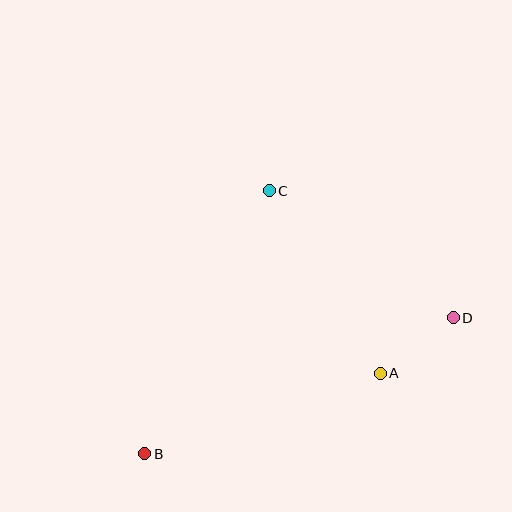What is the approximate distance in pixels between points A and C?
The distance between A and C is approximately 213 pixels.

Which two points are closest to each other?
Points A and D are closest to each other.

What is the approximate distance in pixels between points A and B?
The distance between A and B is approximately 249 pixels.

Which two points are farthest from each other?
Points B and D are farthest from each other.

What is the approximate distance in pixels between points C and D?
The distance between C and D is approximately 224 pixels.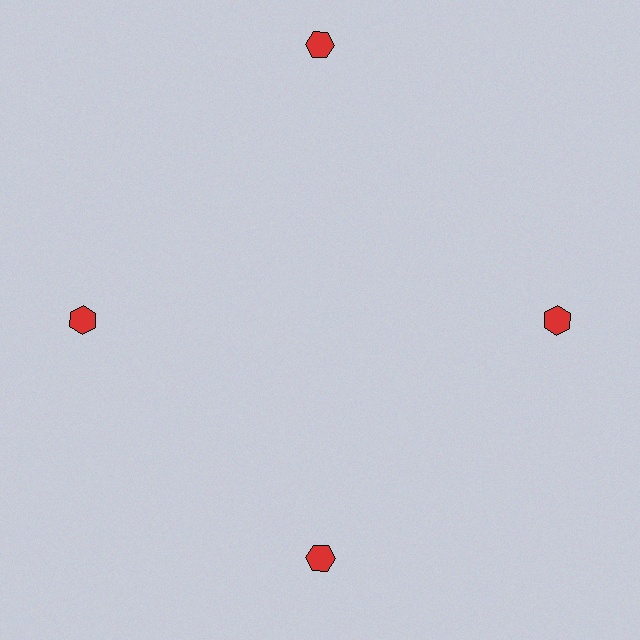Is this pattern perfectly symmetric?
No. The 4 red hexagons are arranged in a ring, but one element near the 12 o'clock position is pushed outward from the center, breaking the 4-fold rotational symmetry.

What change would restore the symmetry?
The symmetry would be restored by moving it inward, back onto the ring so that all 4 hexagons sit at equal angles and equal distance from the center.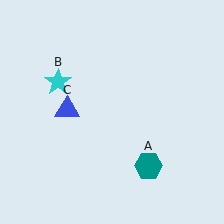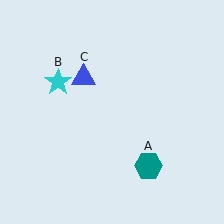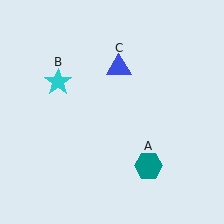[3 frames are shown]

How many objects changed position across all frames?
1 object changed position: blue triangle (object C).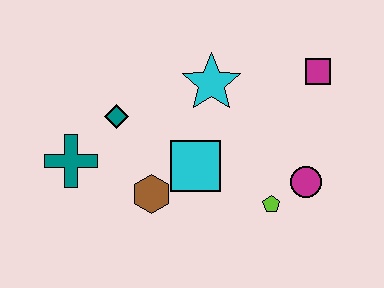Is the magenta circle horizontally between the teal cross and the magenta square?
Yes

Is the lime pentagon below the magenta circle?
Yes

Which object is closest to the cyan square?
The brown hexagon is closest to the cyan square.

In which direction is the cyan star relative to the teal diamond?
The cyan star is to the right of the teal diamond.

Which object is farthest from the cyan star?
The teal cross is farthest from the cyan star.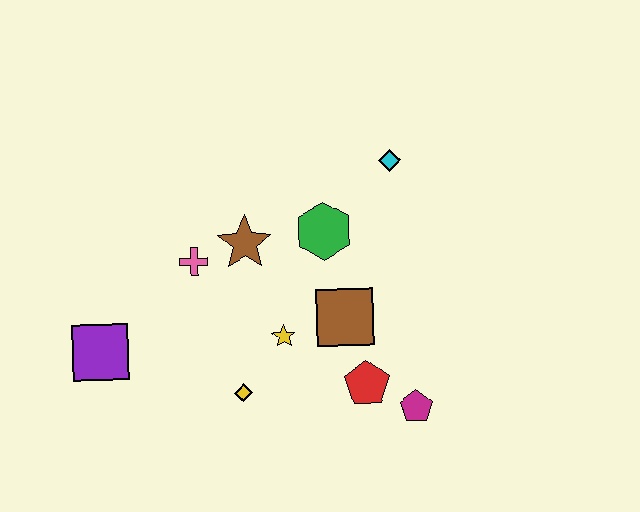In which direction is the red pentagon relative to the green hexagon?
The red pentagon is below the green hexagon.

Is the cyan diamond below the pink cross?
No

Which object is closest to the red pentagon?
The magenta pentagon is closest to the red pentagon.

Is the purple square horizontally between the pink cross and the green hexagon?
No